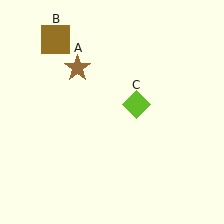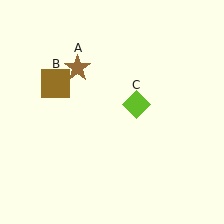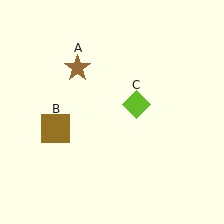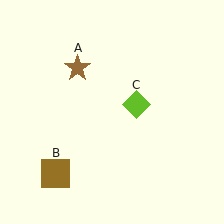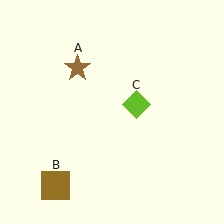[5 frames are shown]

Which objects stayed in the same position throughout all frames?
Brown star (object A) and lime diamond (object C) remained stationary.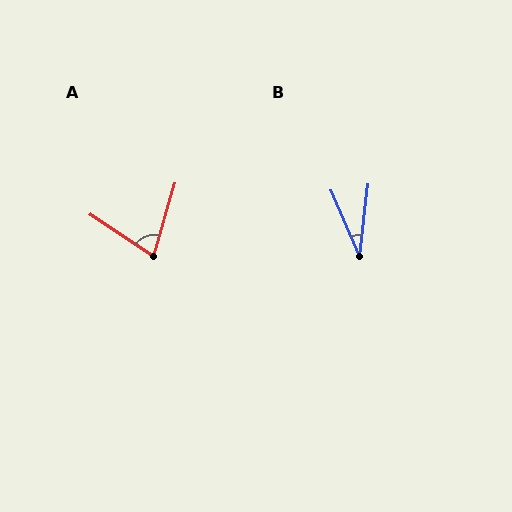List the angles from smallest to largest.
B (30°), A (72°).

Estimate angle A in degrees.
Approximately 72 degrees.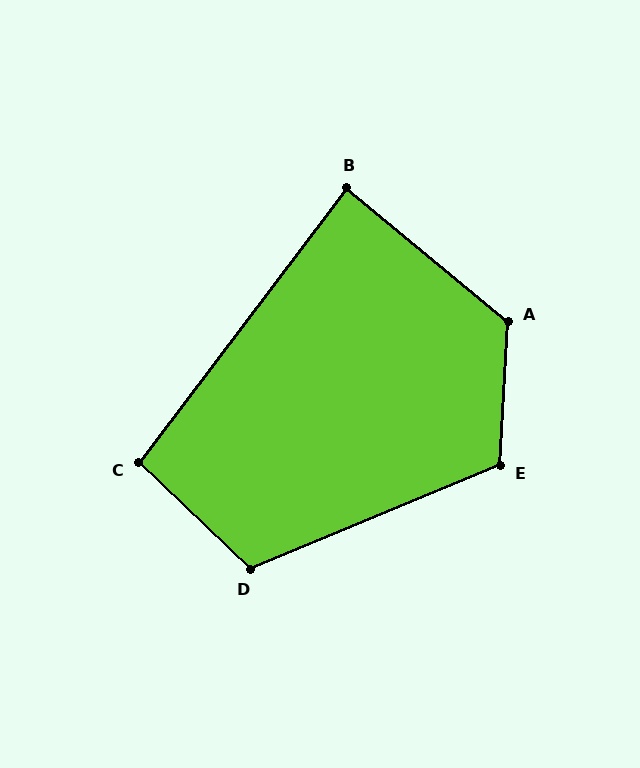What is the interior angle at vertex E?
Approximately 116 degrees (obtuse).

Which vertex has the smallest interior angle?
B, at approximately 88 degrees.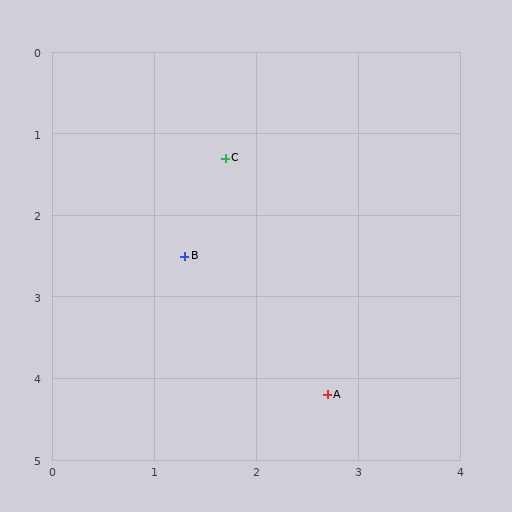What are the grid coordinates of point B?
Point B is at approximately (1.3, 2.5).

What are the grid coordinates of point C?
Point C is at approximately (1.7, 1.3).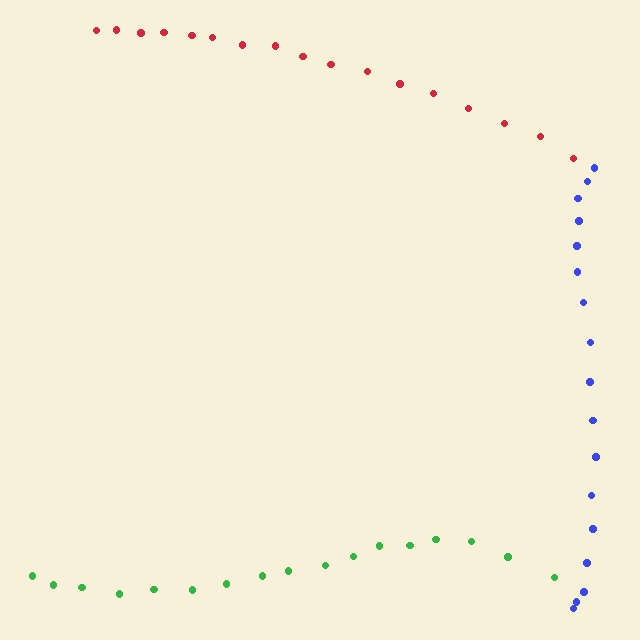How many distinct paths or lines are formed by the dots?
There are 3 distinct paths.